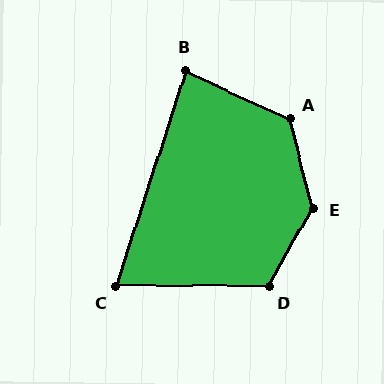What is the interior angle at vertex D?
Approximately 119 degrees (obtuse).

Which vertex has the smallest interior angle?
C, at approximately 72 degrees.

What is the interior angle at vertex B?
Approximately 83 degrees (acute).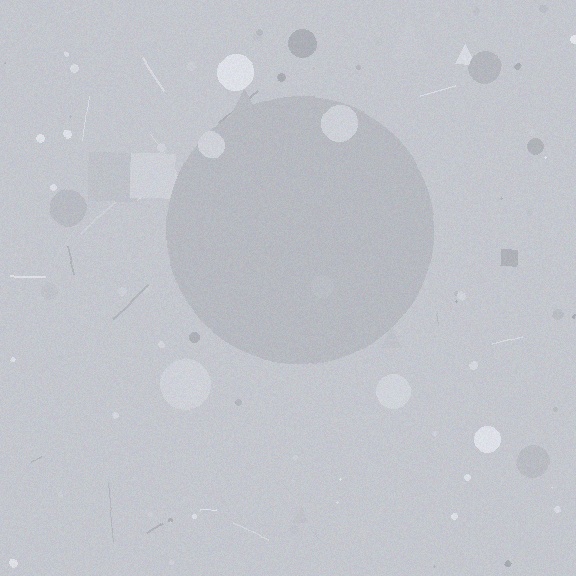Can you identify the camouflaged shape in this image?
The camouflaged shape is a circle.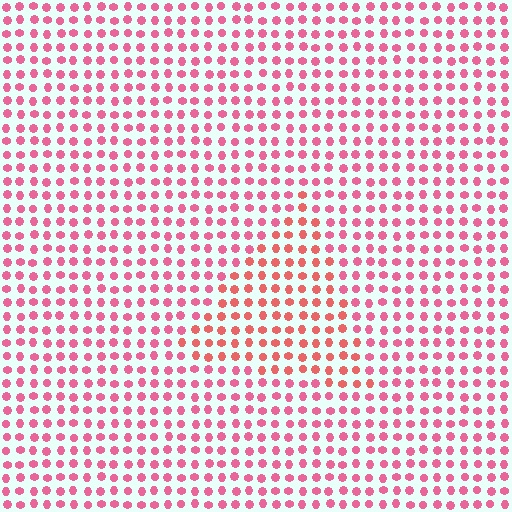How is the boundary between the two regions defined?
The boundary is defined purely by a slight shift in hue (about 23 degrees). Spacing, size, and orientation are identical on both sides.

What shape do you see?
I see a triangle.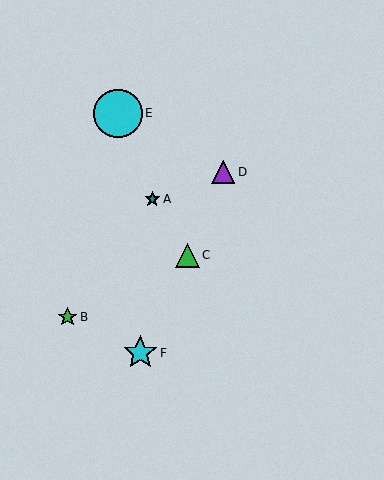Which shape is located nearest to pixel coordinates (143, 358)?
The cyan star (labeled F) at (140, 353) is nearest to that location.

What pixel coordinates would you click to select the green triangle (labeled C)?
Click at (188, 255) to select the green triangle C.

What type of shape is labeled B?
Shape B is a green star.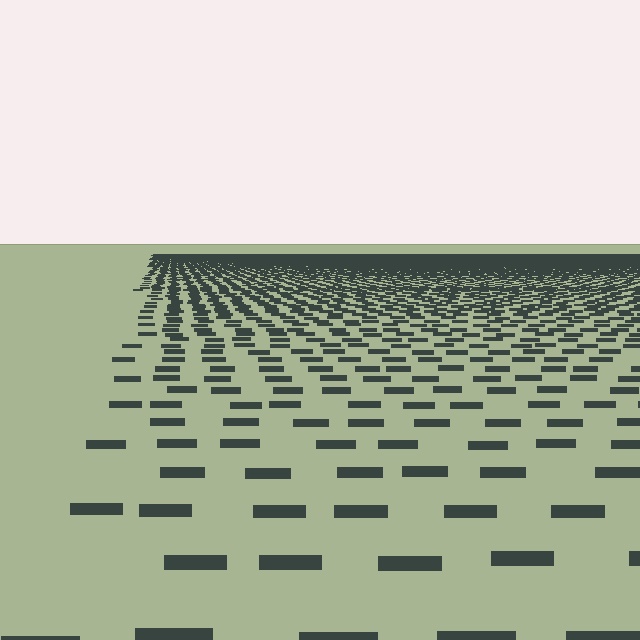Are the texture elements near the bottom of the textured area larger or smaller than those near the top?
Larger. Near the bottom, elements are closer to the viewer and appear at a bigger on-screen size.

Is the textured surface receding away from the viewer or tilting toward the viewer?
The surface is receding away from the viewer. Texture elements get smaller and denser toward the top.